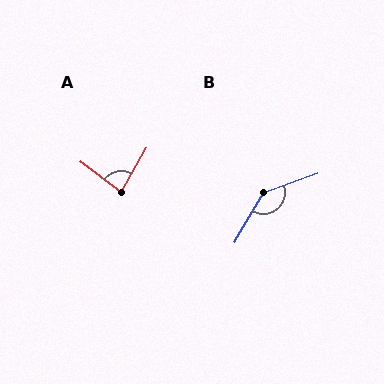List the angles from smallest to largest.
A (83°), B (140°).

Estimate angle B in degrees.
Approximately 140 degrees.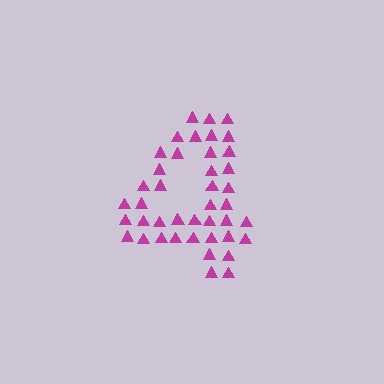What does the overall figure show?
The overall figure shows the digit 4.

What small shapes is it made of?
It is made of small triangles.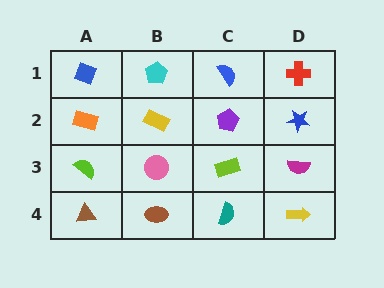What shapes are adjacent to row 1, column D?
A blue star (row 2, column D), a blue semicircle (row 1, column C).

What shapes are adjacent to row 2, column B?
A cyan pentagon (row 1, column B), a pink circle (row 3, column B), an orange rectangle (row 2, column A), a purple pentagon (row 2, column C).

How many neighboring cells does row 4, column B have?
3.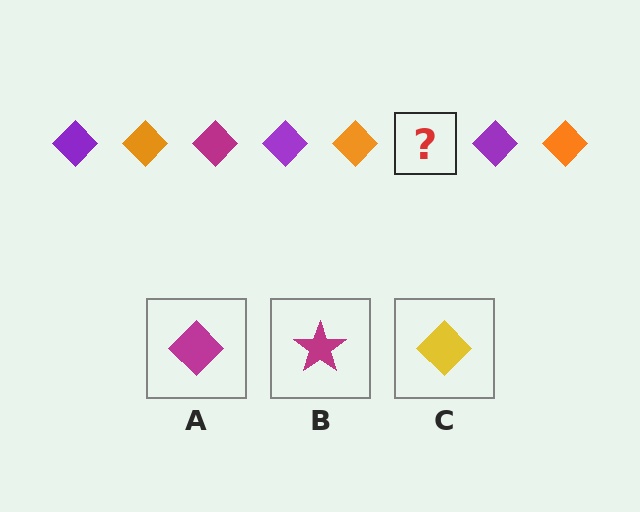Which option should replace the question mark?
Option A.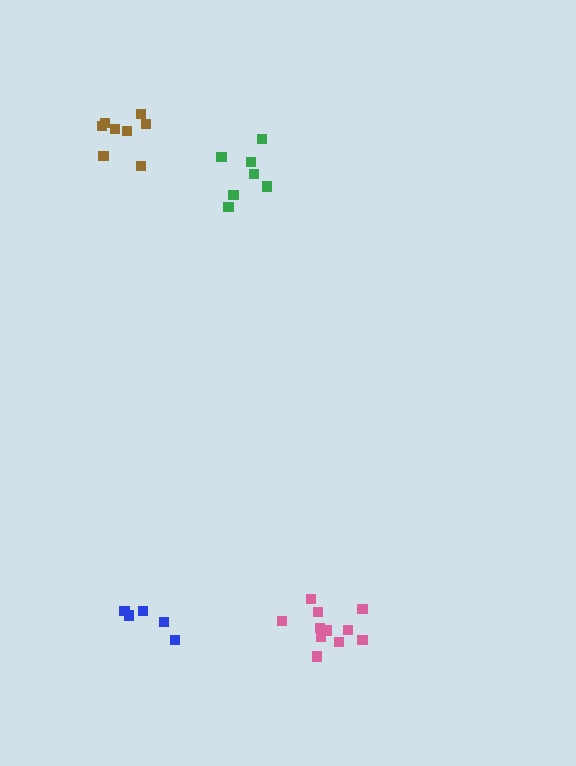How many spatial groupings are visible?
There are 4 spatial groupings.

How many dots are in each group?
Group 1: 11 dots, Group 2: 7 dots, Group 3: 5 dots, Group 4: 8 dots (31 total).